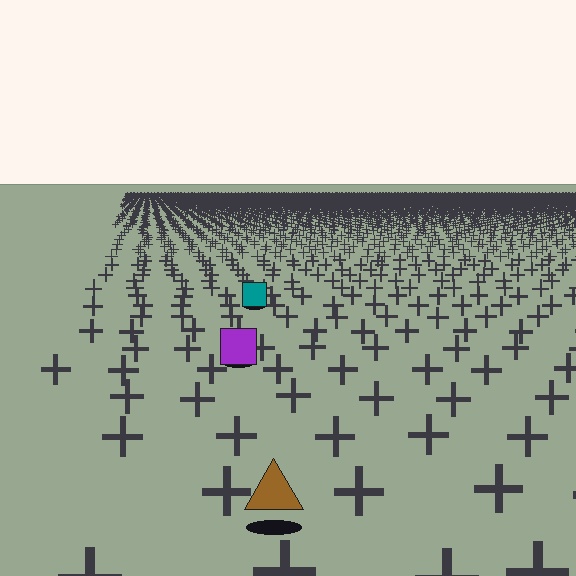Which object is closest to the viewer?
The brown triangle is closest. The texture marks near it are larger and more spread out.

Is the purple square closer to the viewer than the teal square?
Yes. The purple square is closer — you can tell from the texture gradient: the ground texture is coarser near it.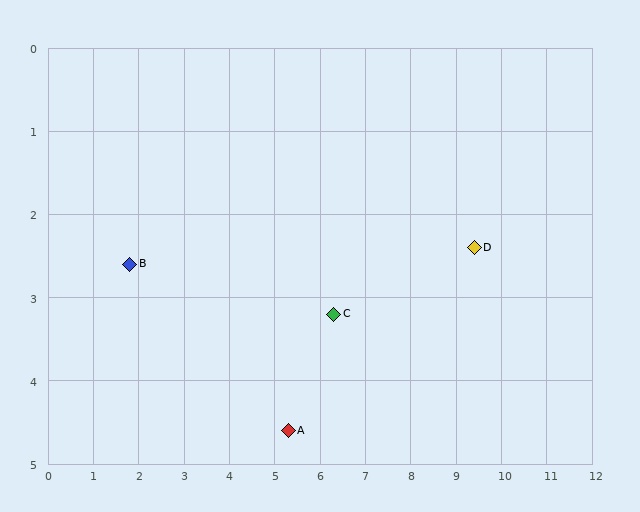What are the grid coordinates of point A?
Point A is at approximately (5.3, 4.6).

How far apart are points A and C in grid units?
Points A and C are about 1.7 grid units apart.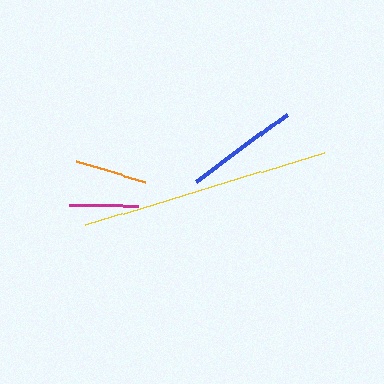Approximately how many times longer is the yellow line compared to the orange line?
The yellow line is approximately 3.5 times the length of the orange line.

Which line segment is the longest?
The yellow line is the longest at approximately 251 pixels.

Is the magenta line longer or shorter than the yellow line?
The yellow line is longer than the magenta line.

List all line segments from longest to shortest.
From longest to shortest: yellow, blue, orange, magenta.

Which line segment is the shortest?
The magenta line is the shortest at approximately 69 pixels.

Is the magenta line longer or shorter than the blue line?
The blue line is longer than the magenta line.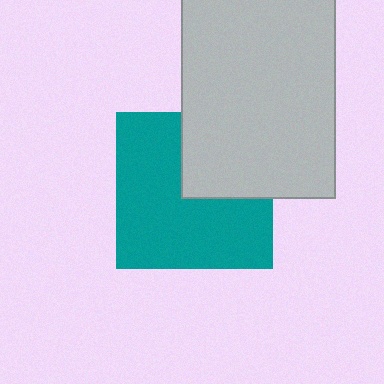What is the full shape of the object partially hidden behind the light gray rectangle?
The partially hidden object is a teal square.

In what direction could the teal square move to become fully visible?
The teal square could move toward the lower-left. That would shift it out from behind the light gray rectangle entirely.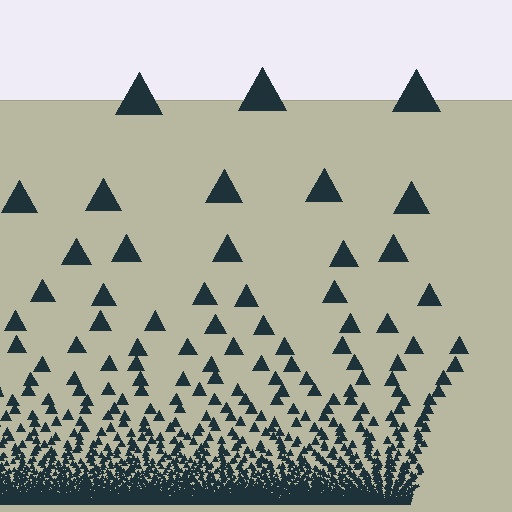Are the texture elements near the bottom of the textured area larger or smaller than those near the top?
Smaller. The gradient is inverted — elements near the bottom are smaller and denser.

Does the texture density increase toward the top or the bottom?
Density increases toward the bottom.